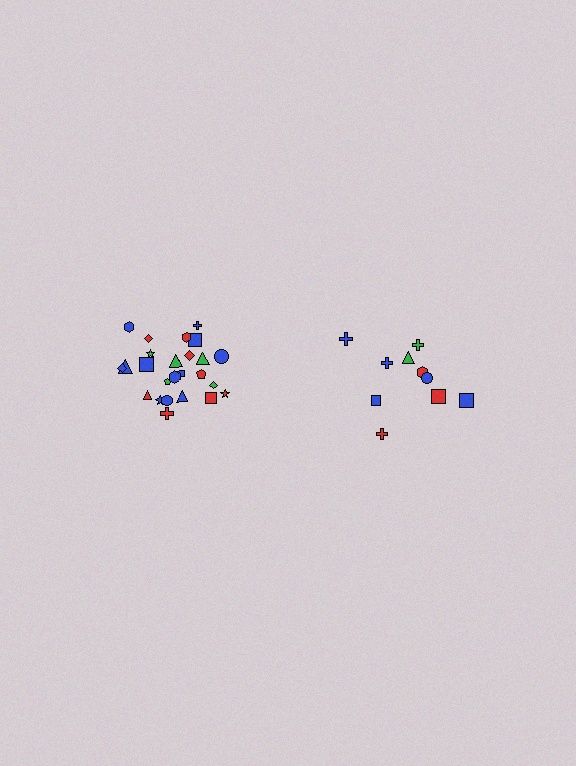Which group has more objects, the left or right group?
The left group.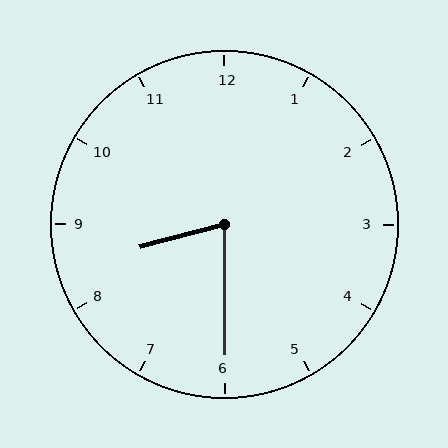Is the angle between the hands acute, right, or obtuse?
It is acute.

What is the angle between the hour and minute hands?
Approximately 75 degrees.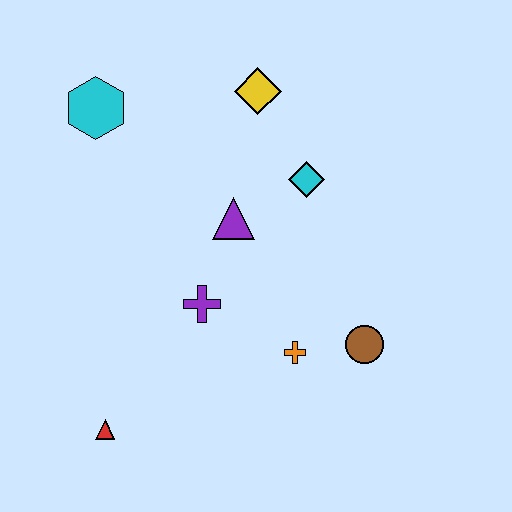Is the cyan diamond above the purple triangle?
Yes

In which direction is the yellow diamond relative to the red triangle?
The yellow diamond is above the red triangle.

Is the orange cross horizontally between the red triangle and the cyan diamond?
Yes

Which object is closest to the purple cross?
The purple triangle is closest to the purple cross.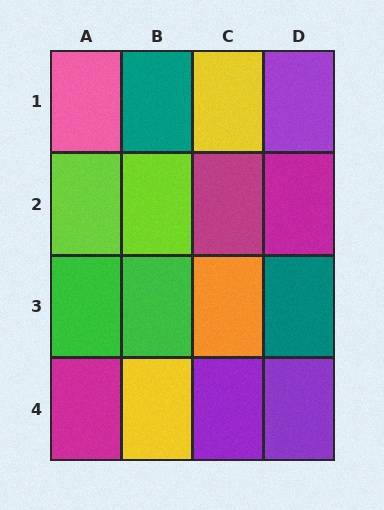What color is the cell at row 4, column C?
Purple.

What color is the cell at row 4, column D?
Purple.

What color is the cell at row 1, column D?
Purple.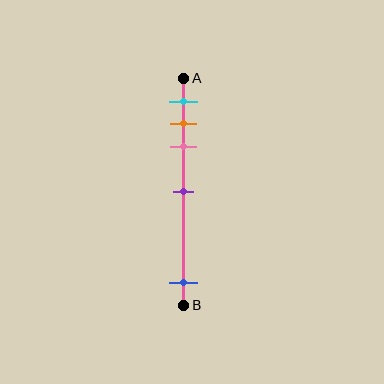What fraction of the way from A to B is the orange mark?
The orange mark is approximately 20% (0.2) of the way from A to B.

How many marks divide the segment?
There are 5 marks dividing the segment.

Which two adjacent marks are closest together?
The orange and pink marks are the closest adjacent pair.